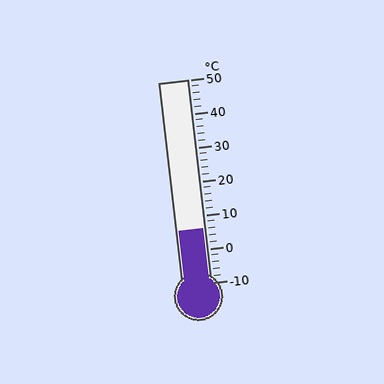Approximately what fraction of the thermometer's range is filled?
The thermometer is filled to approximately 25% of its range.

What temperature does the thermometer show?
The thermometer shows approximately 6°C.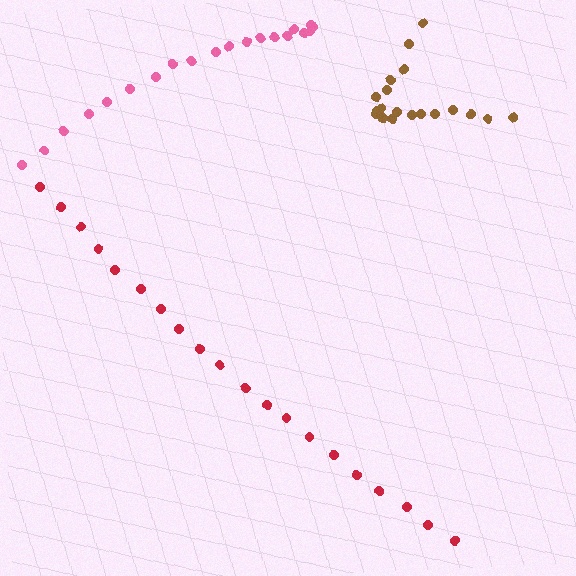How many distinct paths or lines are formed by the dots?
There are 3 distinct paths.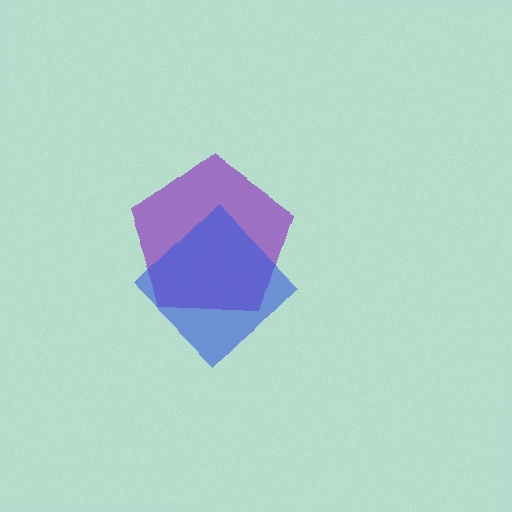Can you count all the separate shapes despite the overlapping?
Yes, there are 2 separate shapes.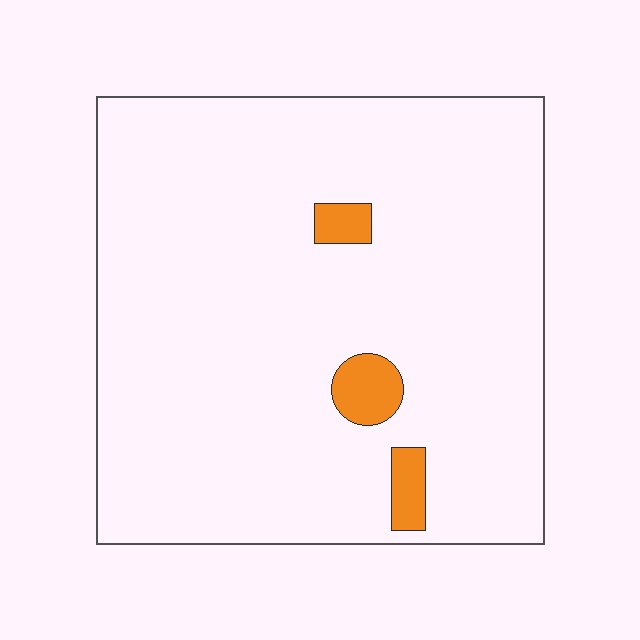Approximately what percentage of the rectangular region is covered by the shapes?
Approximately 5%.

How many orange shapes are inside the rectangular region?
3.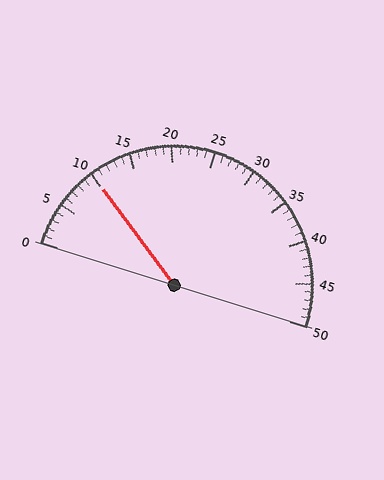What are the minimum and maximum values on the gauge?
The gauge ranges from 0 to 50.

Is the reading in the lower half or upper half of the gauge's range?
The reading is in the lower half of the range (0 to 50).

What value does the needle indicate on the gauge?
The needle indicates approximately 10.